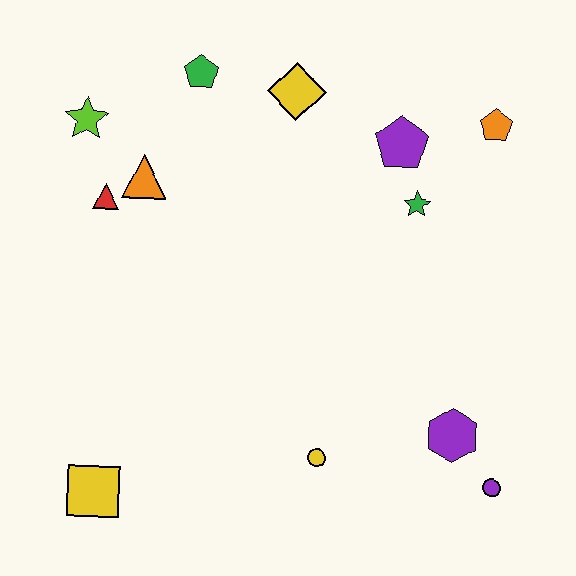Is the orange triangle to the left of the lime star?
No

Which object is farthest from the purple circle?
The lime star is farthest from the purple circle.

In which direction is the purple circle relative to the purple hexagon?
The purple circle is below the purple hexagon.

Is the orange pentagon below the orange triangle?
No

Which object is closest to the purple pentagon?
The green star is closest to the purple pentagon.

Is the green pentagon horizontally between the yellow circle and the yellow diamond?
No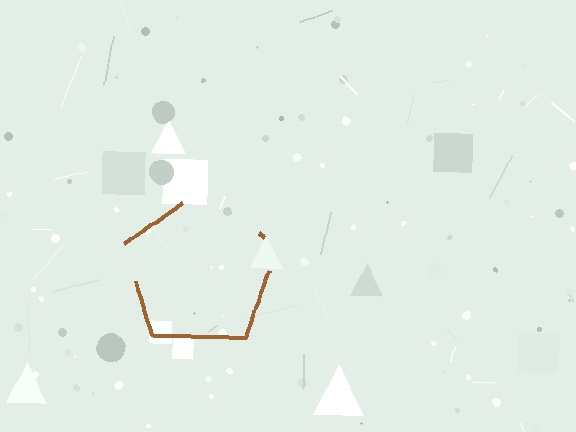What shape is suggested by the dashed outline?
The dashed outline suggests a pentagon.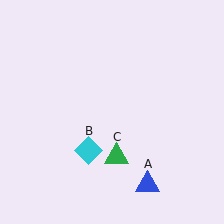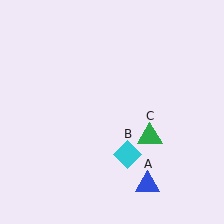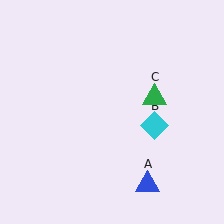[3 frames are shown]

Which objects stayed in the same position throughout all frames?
Blue triangle (object A) remained stationary.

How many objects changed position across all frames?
2 objects changed position: cyan diamond (object B), green triangle (object C).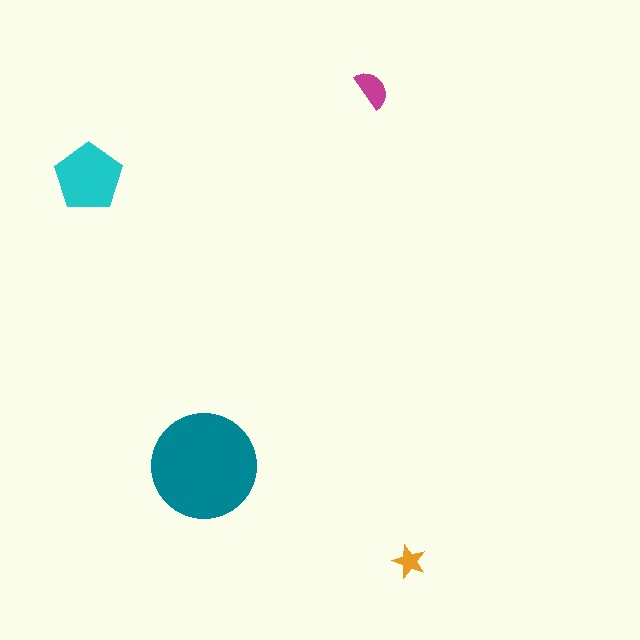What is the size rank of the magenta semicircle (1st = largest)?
3rd.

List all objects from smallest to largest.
The orange star, the magenta semicircle, the cyan pentagon, the teal circle.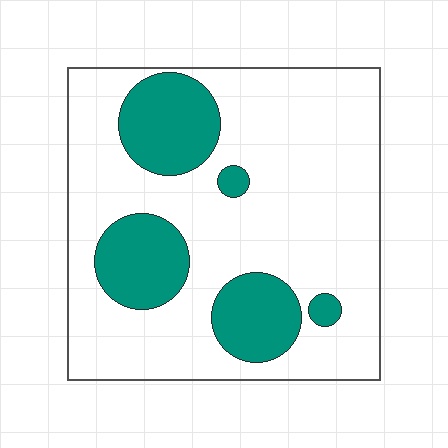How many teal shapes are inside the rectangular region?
5.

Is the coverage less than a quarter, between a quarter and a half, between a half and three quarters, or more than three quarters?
Less than a quarter.